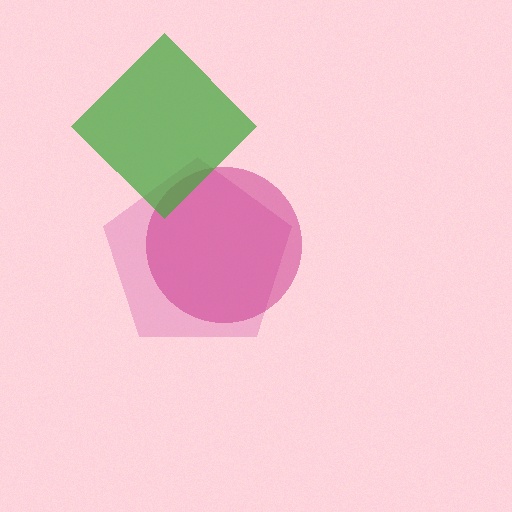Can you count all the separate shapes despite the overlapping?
Yes, there are 3 separate shapes.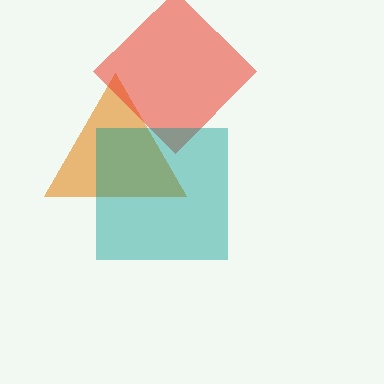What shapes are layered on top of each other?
The layered shapes are: an orange triangle, a red diamond, a teal square.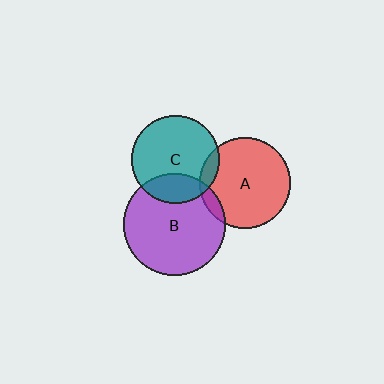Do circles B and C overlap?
Yes.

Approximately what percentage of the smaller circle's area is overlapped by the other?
Approximately 25%.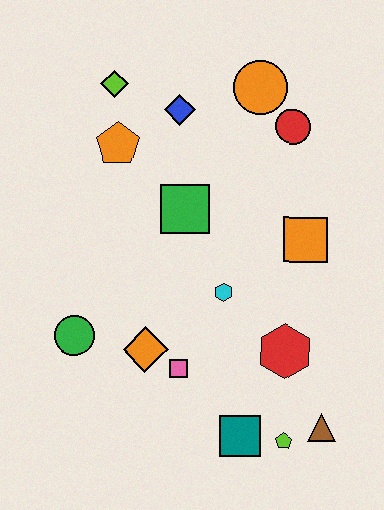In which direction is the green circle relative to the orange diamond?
The green circle is to the left of the orange diamond.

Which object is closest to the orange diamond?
The pink square is closest to the orange diamond.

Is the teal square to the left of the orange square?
Yes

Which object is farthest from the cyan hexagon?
The lime diamond is farthest from the cyan hexagon.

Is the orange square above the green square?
No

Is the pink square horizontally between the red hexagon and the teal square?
No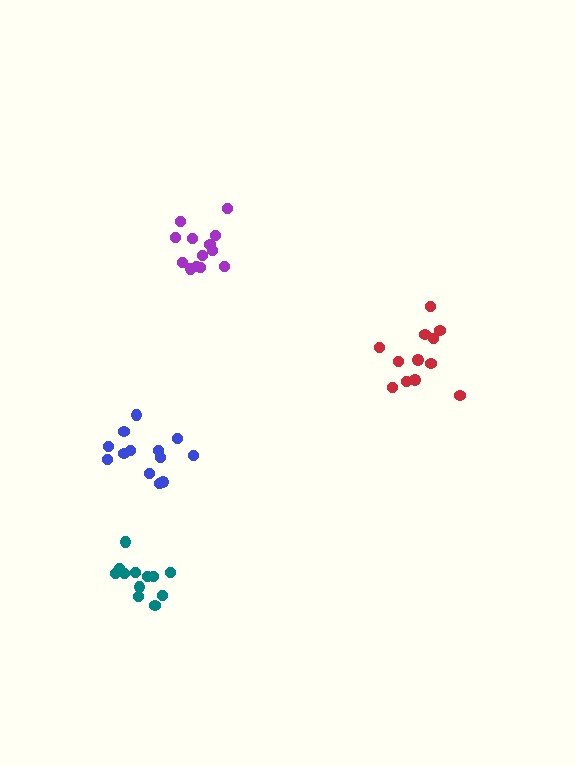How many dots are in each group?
Group 1: 12 dots, Group 2: 13 dots, Group 3: 12 dots, Group 4: 13 dots (50 total).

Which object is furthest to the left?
The teal cluster is leftmost.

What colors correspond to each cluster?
The clusters are colored: red, purple, teal, blue.